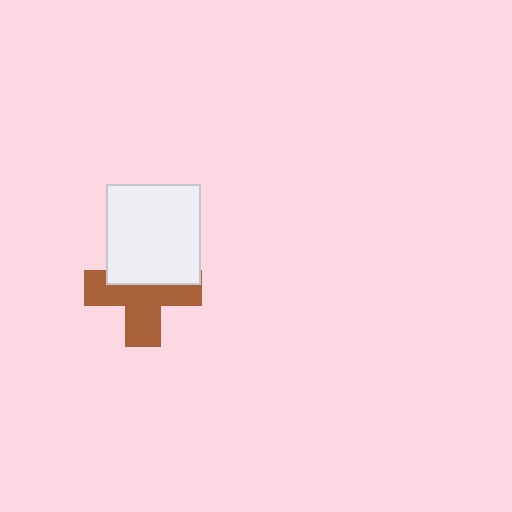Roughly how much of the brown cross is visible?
About half of it is visible (roughly 59%).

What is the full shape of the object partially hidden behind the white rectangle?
The partially hidden object is a brown cross.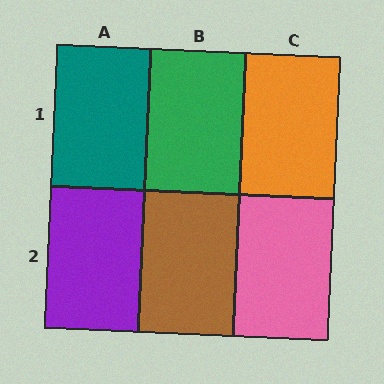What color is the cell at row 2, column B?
Brown.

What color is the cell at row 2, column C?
Pink.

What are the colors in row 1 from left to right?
Teal, green, orange.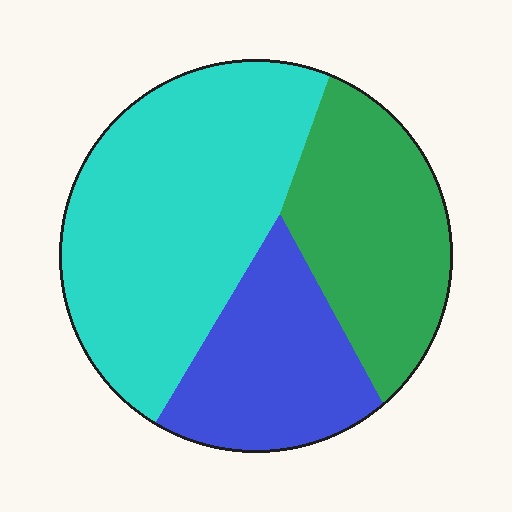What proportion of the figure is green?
Green takes up between a quarter and a half of the figure.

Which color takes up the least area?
Blue, at roughly 25%.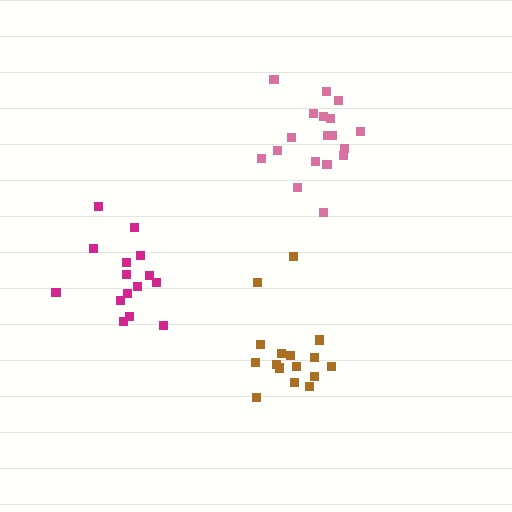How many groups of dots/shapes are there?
There are 3 groups.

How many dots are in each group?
Group 1: 18 dots, Group 2: 15 dots, Group 3: 16 dots (49 total).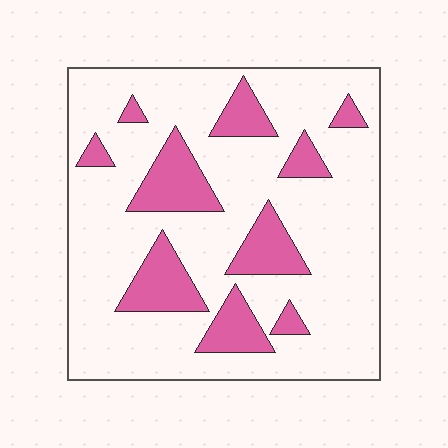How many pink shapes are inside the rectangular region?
10.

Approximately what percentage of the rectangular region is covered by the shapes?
Approximately 20%.